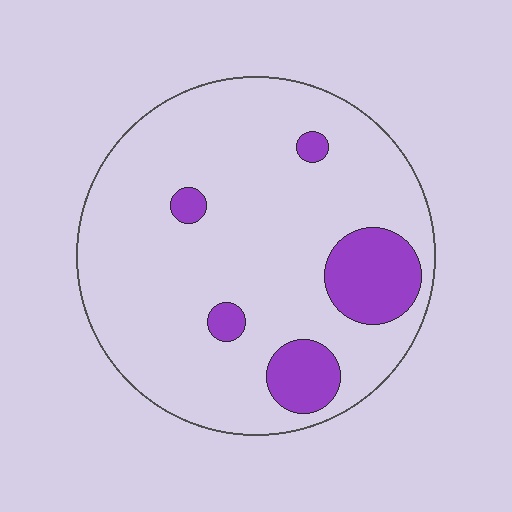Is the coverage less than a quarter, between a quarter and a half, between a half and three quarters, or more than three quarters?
Less than a quarter.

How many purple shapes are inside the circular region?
5.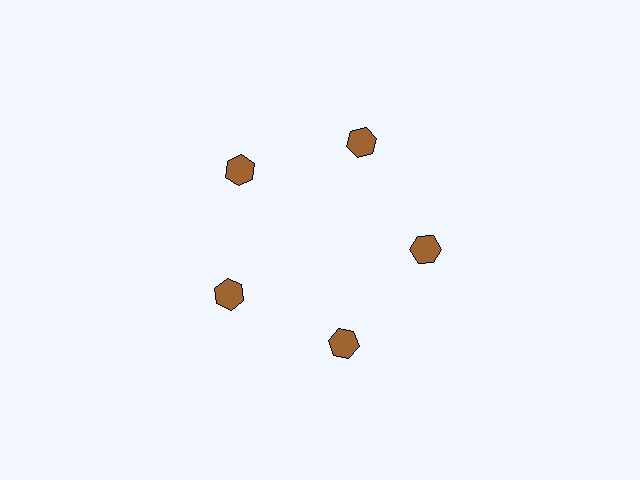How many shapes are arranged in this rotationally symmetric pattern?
There are 5 shapes, arranged in 5 groups of 1.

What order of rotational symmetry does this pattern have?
This pattern has 5-fold rotational symmetry.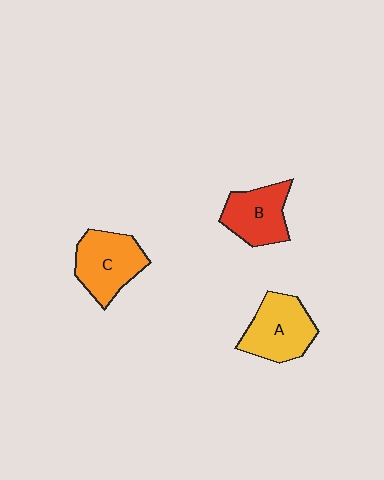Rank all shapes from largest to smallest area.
From largest to smallest: C (orange), A (yellow), B (red).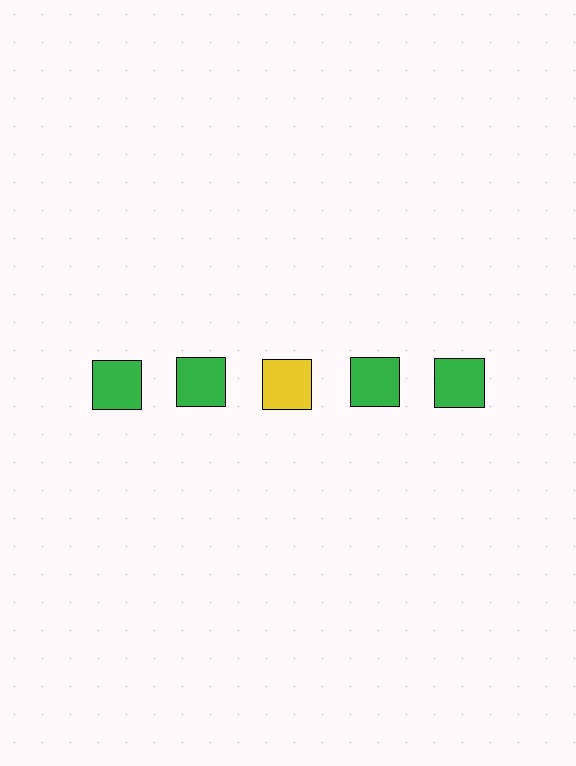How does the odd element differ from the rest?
It has a different color: yellow instead of green.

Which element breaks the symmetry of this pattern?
The yellow square in the top row, center column breaks the symmetry. All other shapes are green squares.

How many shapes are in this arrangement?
There are 5 shapes arranged in a grid pattern.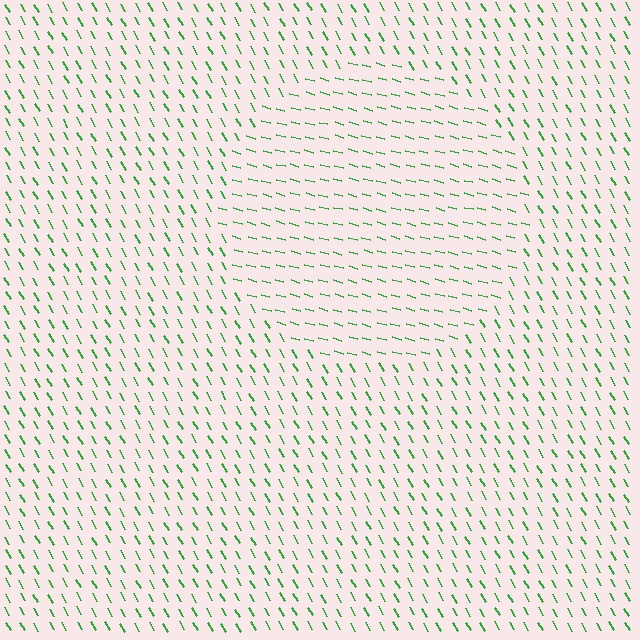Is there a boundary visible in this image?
Yes, there is a texture boundary formed by a change in line orientation.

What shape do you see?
I see a circle.